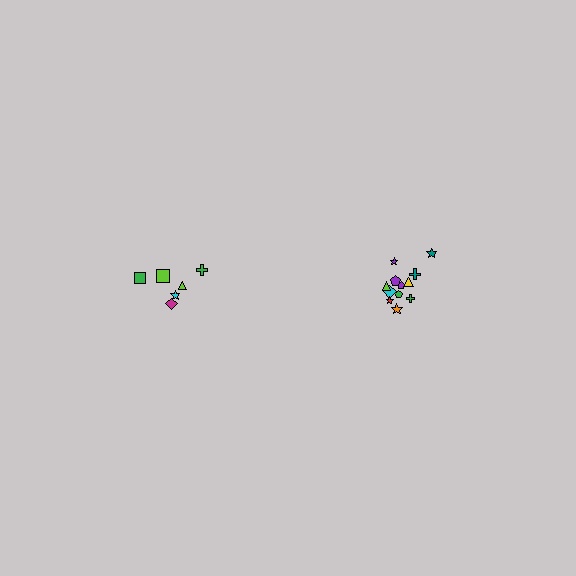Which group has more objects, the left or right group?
The right group.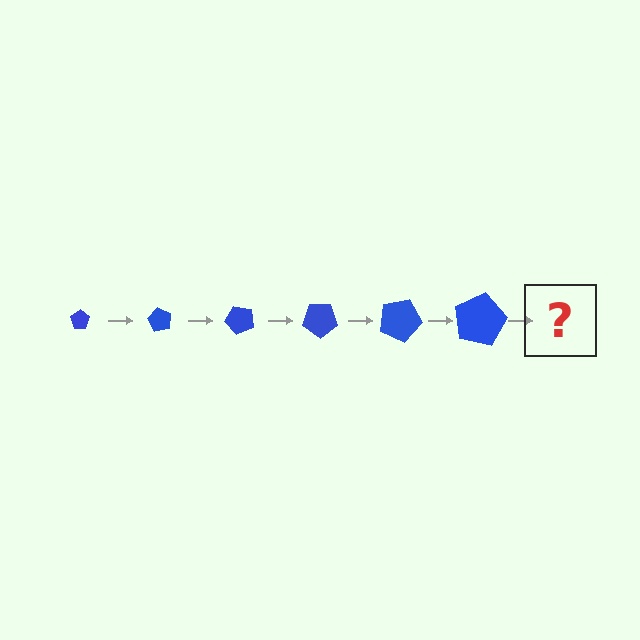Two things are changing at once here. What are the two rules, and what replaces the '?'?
The two rules are that the pentagon grows larger each step and it rotates 60 degrees each step. The '?' should be a pentagon, larger than the previous one and rotated 360 degrees from the start.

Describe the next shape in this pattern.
It should be a pentagon, larger than the previous one and rotated 360 degrees from the start.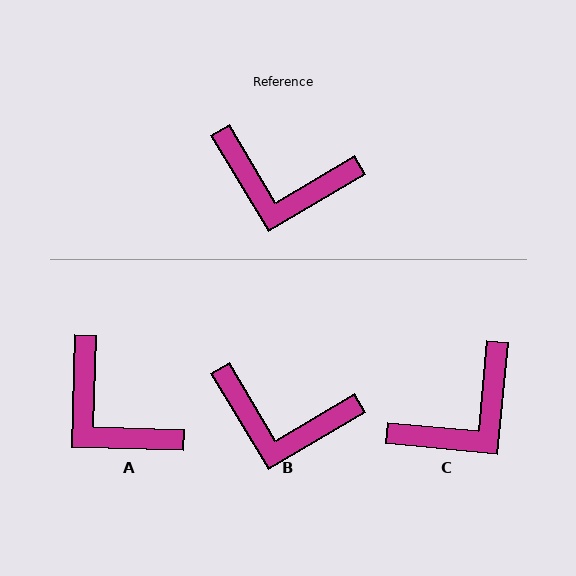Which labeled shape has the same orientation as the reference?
B.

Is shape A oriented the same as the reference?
No, it is off by about 33 degrees.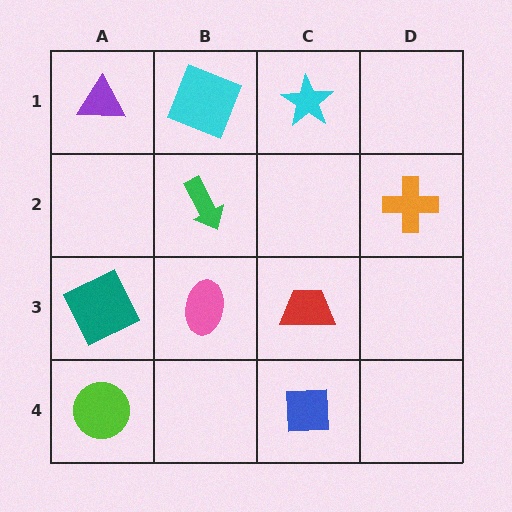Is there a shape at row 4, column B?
No, that cell is empty.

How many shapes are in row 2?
2 shapes.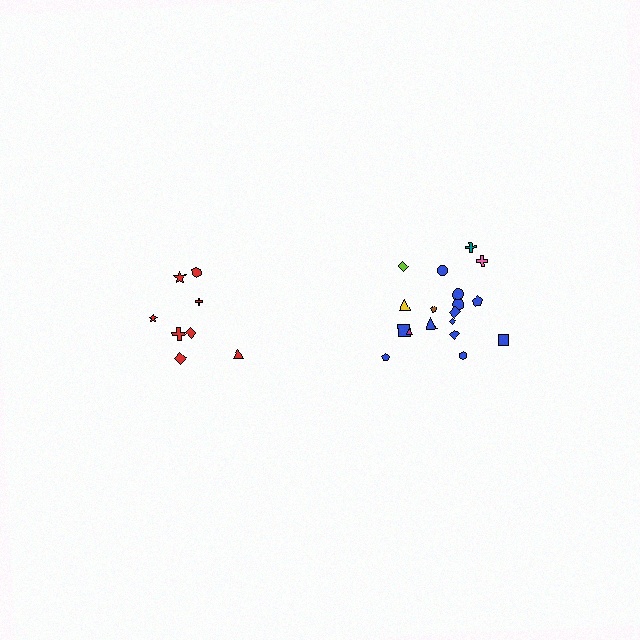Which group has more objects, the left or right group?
The right group.